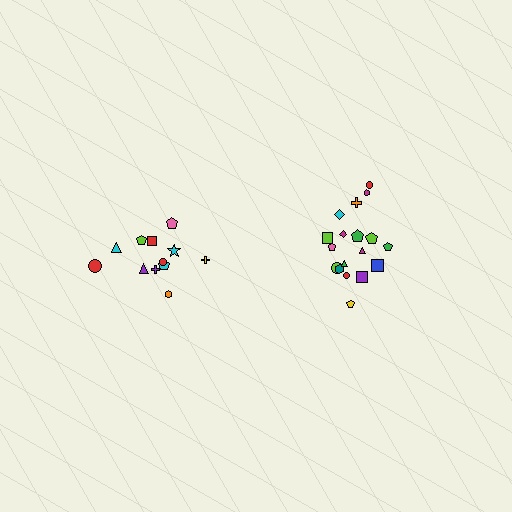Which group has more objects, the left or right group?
The right group.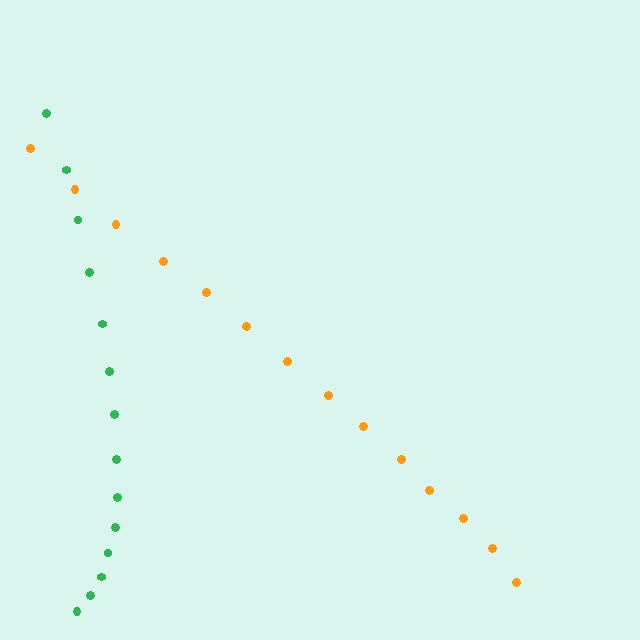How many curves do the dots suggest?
There are 2 distinct paths.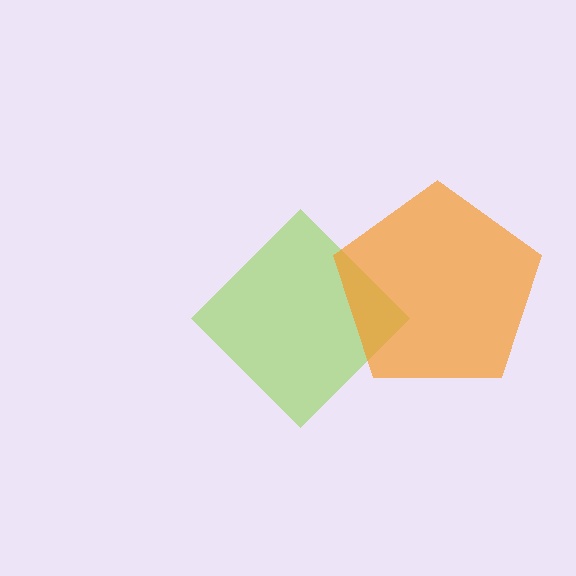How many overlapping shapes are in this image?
There are 2 overlapping shapes in the image.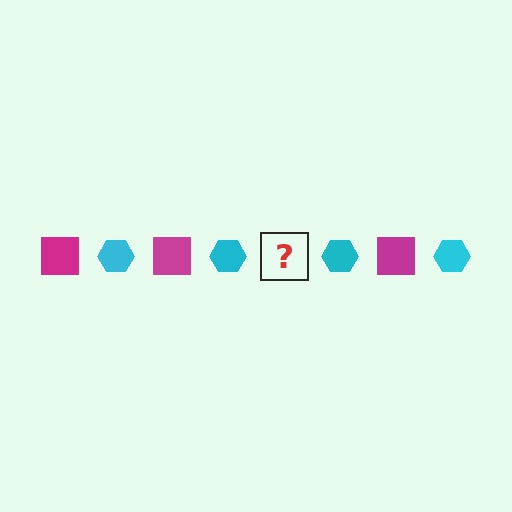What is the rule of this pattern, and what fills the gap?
The rule is that the pattern alternates between magenta square and cyan hexagon. The gap should be filled with a magenta square.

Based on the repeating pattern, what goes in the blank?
The blank should be a magenta square.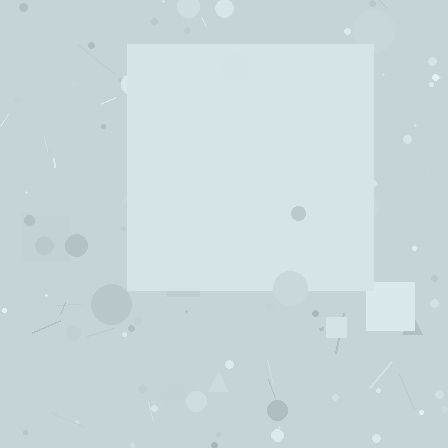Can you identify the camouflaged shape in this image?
The camouflaged shape is a square.